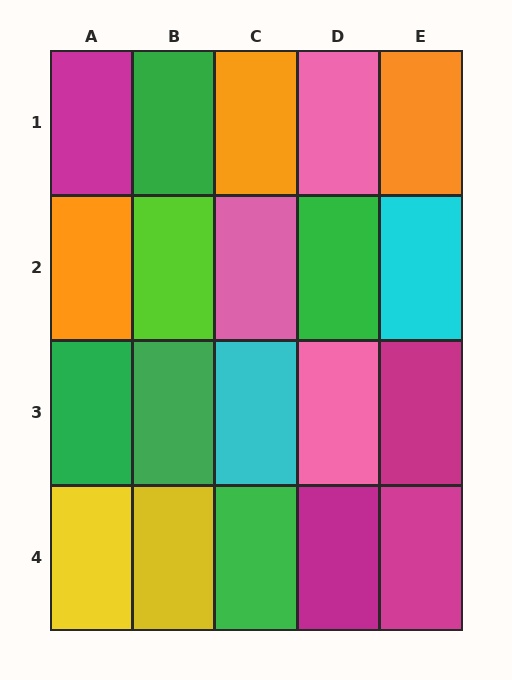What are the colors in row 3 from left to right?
Green, green, cyan, pink, magenta.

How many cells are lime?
1 cell is lime.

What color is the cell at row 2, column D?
Green.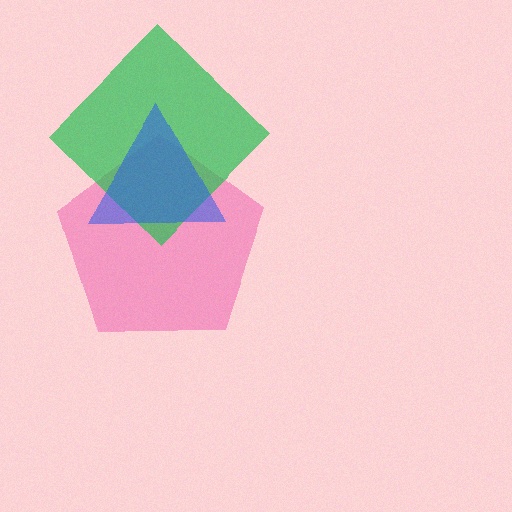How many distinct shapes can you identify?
There are 3 distinct shapes: a pink pentagon, a green diamond, a blue triangle.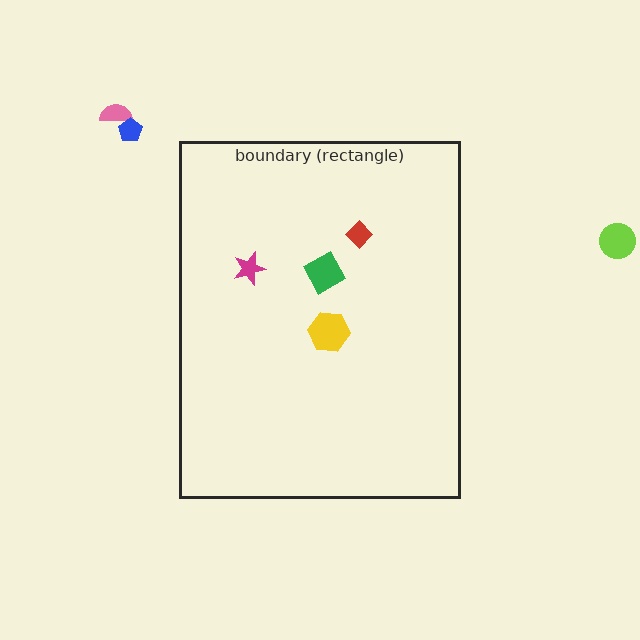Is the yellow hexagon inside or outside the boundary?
Inside.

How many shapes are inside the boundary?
4 inside, 3 outside.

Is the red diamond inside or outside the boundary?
Inside.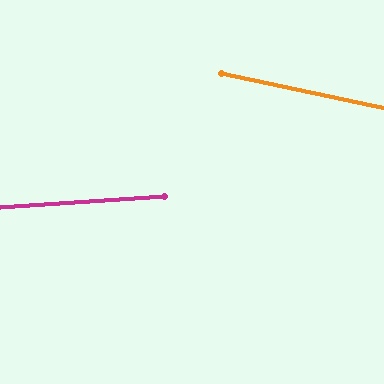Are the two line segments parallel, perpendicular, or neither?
Neither parallel nor perpendicular — they differ by about 16°.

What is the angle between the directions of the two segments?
Approximately 16 degrees.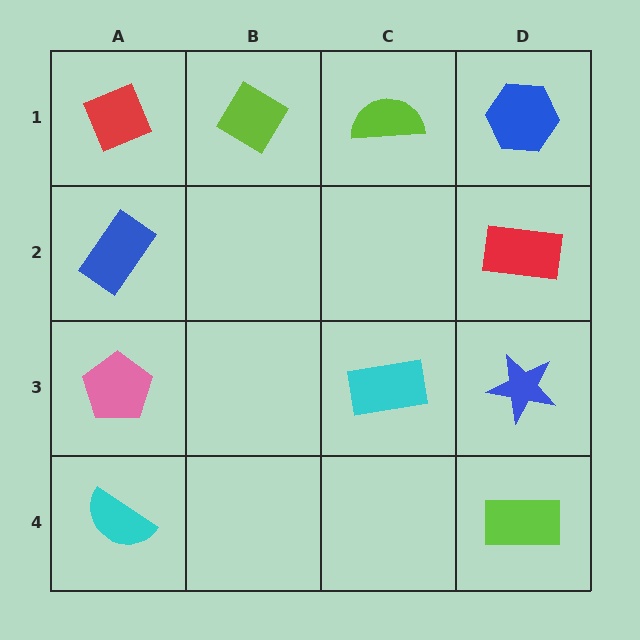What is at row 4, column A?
A cyan semicircle.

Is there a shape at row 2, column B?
No, that cell is empty.